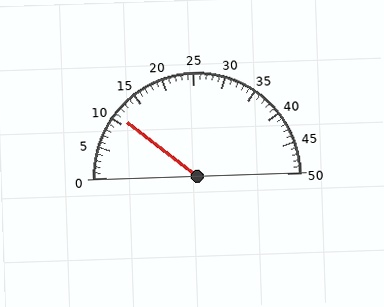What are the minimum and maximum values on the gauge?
The gauge ranges from 0 to 50.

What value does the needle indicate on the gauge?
The needle indicates approximately 11.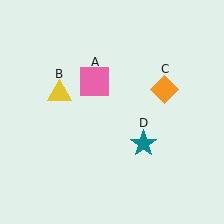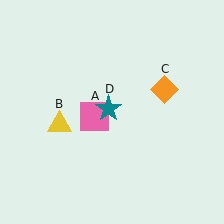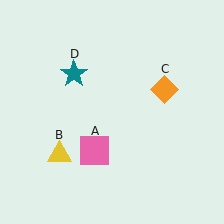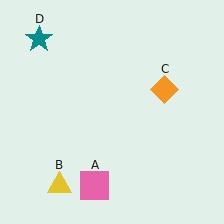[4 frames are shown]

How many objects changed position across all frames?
3 objects changed position: pink square (object A), yellow triangle (object B), teal star (object D).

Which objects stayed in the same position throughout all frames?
Orange diamond (object C) remained stationary.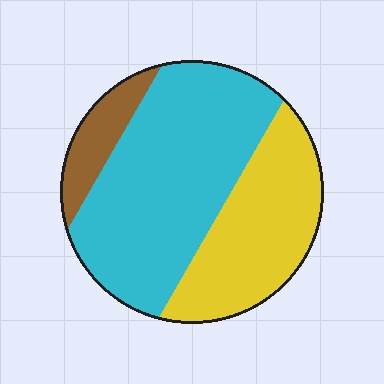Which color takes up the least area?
Brown, at roughly 10%.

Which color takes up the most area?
Cyan, at roughly 55%.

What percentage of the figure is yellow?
Yellow takes up between a quarter and a half of the figure.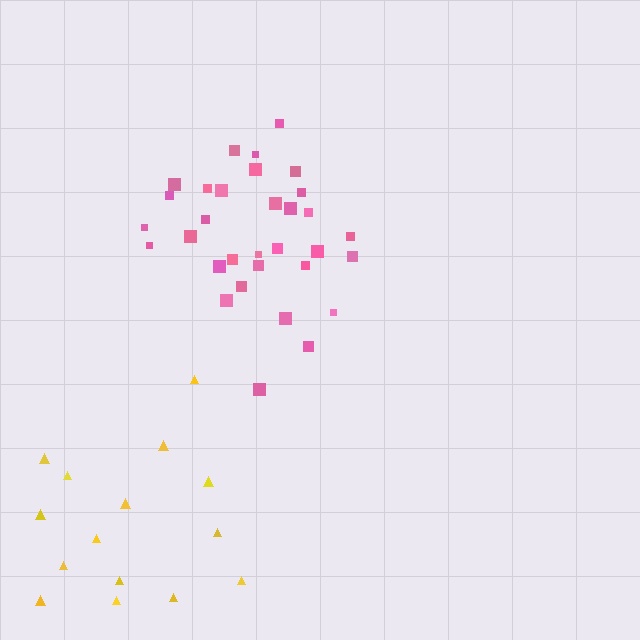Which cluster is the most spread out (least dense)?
Yellow.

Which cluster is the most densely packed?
Pink.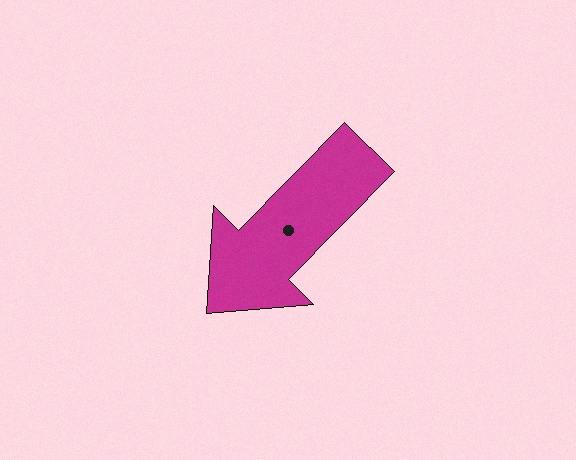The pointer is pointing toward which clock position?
Roughly 7 o'clock.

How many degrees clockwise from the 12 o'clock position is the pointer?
Approximately 224 degrees.